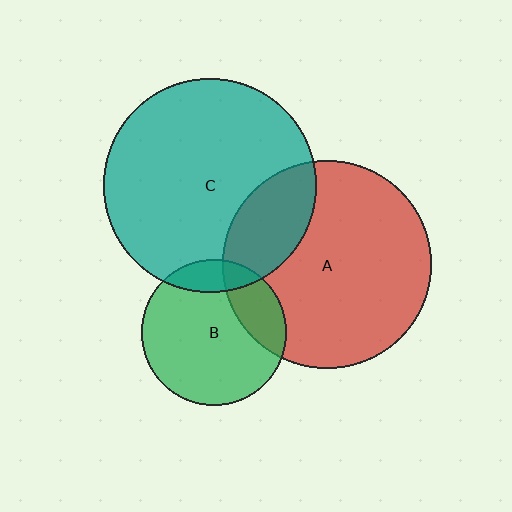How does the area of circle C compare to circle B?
Approximately 2.2 times.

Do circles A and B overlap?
Yes.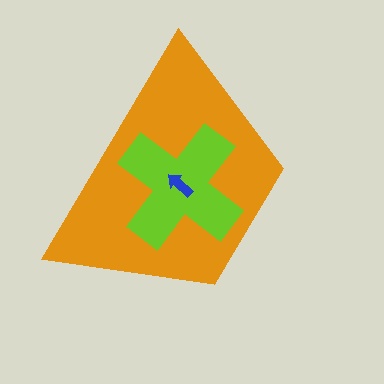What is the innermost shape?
The blue arrow.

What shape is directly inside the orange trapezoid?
The lime cross.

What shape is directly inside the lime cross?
The blue arrow.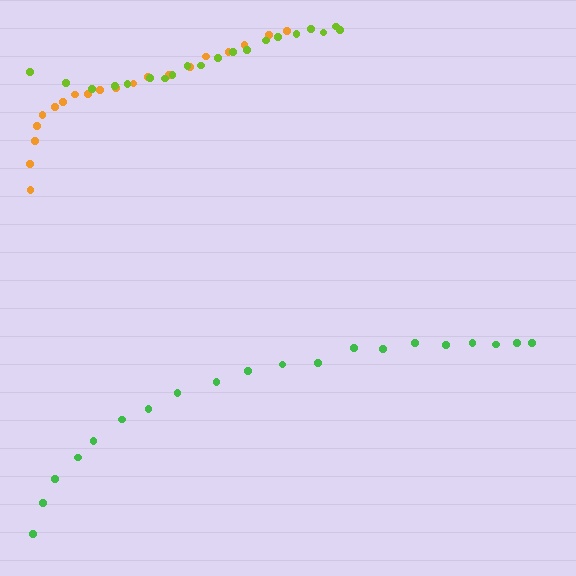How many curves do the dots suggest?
There are 3 distinct paths.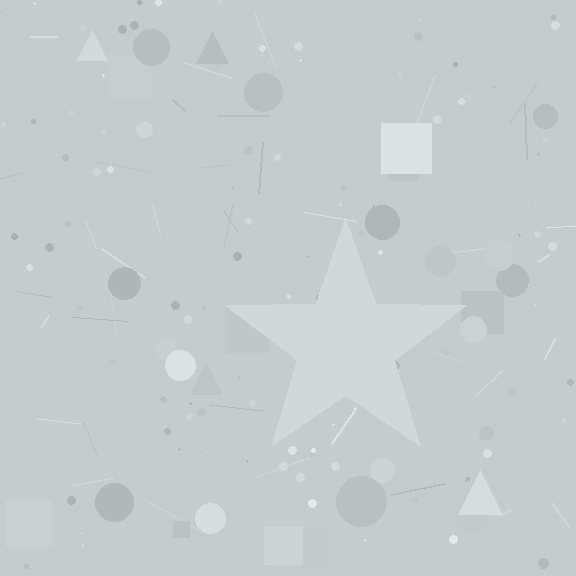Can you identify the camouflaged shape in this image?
The camouflaged shape is a star.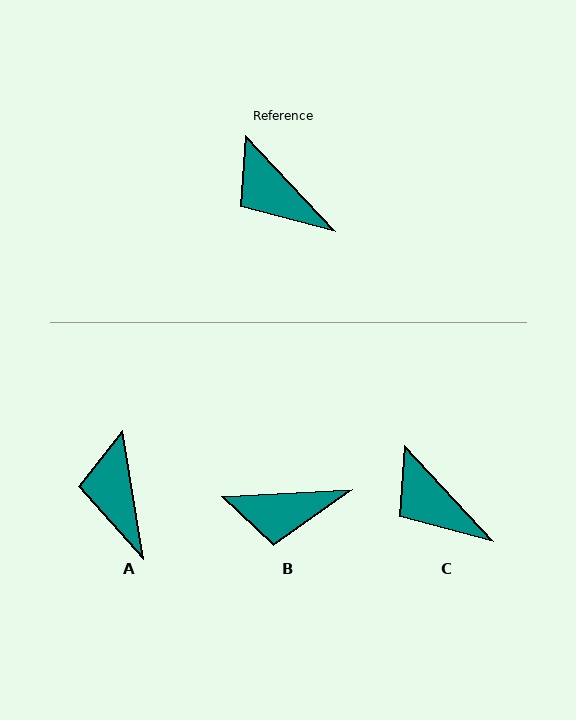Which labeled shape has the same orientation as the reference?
C.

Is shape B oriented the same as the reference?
No, it is off by about 50 degrees.